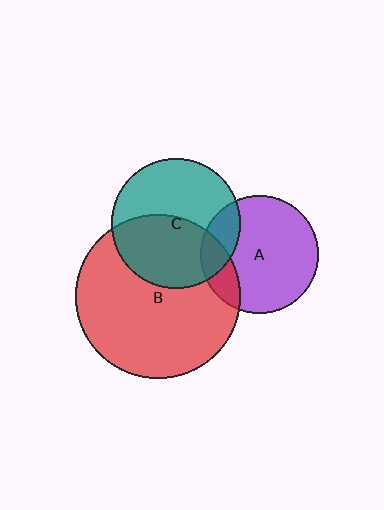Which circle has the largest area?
Circle B (red).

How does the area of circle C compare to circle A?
Approximately 1.2 times.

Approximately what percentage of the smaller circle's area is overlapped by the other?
Approximately 15%.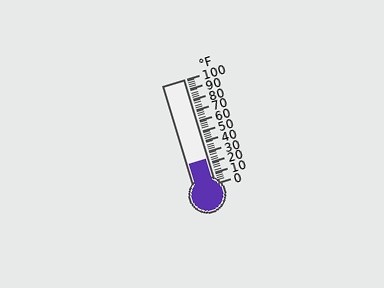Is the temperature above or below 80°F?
The temperature is below 80°F.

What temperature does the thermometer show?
The thermometer shows approximately 24°F.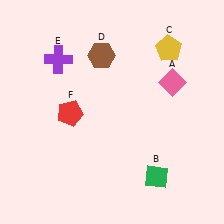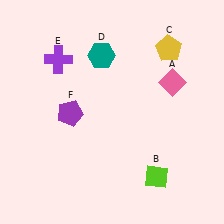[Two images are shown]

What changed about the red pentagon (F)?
In Image 1, F is red. In Image 2, it changed to purple.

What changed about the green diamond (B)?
In Image 1, B is green. In Image 2, it changed to lime.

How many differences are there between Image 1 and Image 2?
There are 3 differences between the two images.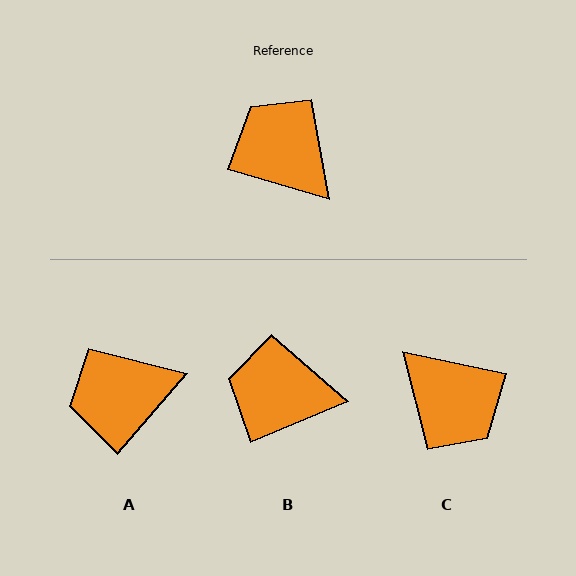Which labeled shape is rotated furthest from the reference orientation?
C, about 176 degrees away.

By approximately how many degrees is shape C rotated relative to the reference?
Approximately 176 degrees clockwise.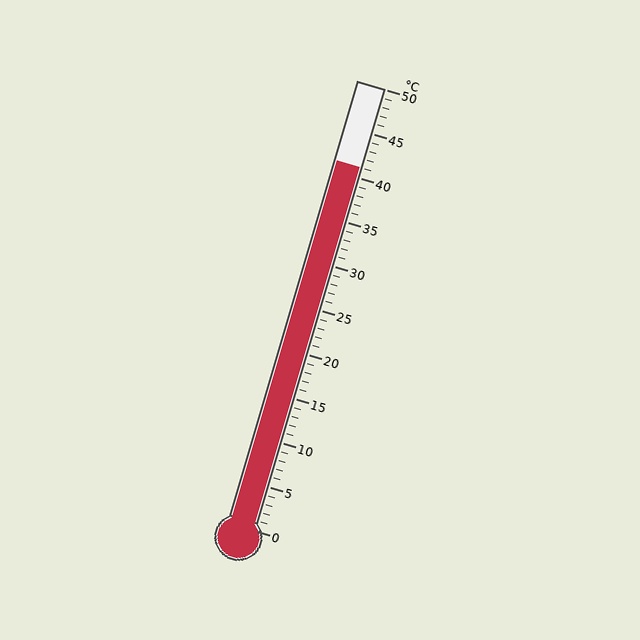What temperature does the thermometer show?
The thermometer shows approximately 41°C.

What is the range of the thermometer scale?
The thermometer scale ranges from 0°C to 50°C.